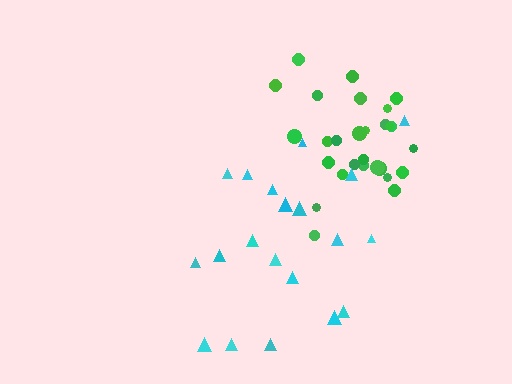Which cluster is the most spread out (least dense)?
Cyan.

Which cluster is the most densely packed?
Green.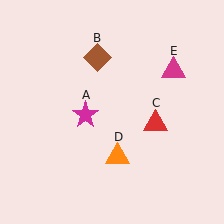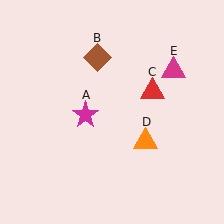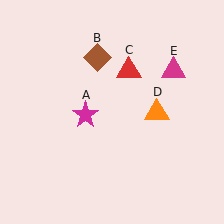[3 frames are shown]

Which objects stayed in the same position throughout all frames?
Magenta star (object A) and brown diamond (object B) and magenta triangle (object E) remained stationary.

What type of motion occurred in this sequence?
The red triangle (object C), orange triangle (object D) rotated counterclockwise around the center of the scene.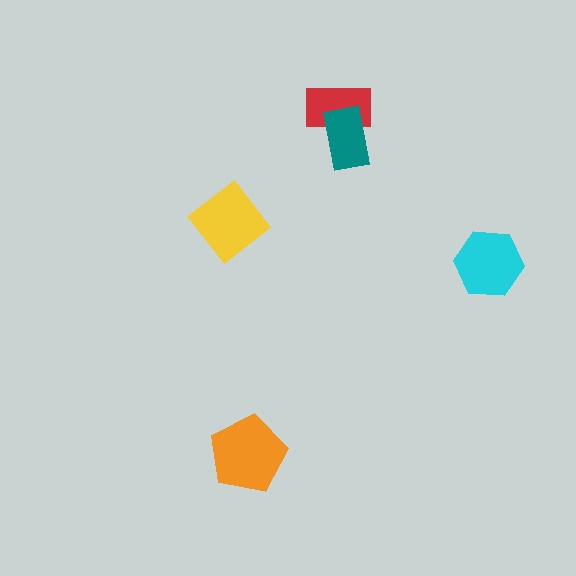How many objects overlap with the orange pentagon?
0 objects overlap with the orange pentagon.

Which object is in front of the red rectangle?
The teal rectangle is in front of the red rectangle.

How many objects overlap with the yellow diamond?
0 objects overlap with the yellow diamond.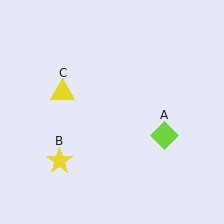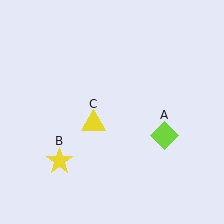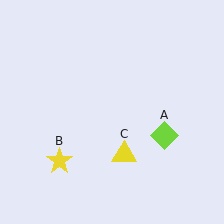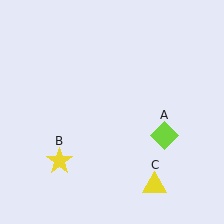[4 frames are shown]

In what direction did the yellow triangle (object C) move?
The yellow triangle (object C) moved down and to the right.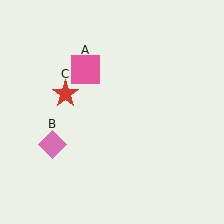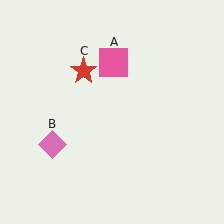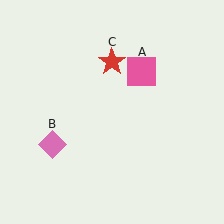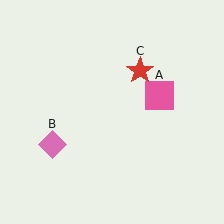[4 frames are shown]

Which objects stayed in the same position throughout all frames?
Pink diamond (object B) remained stationary.